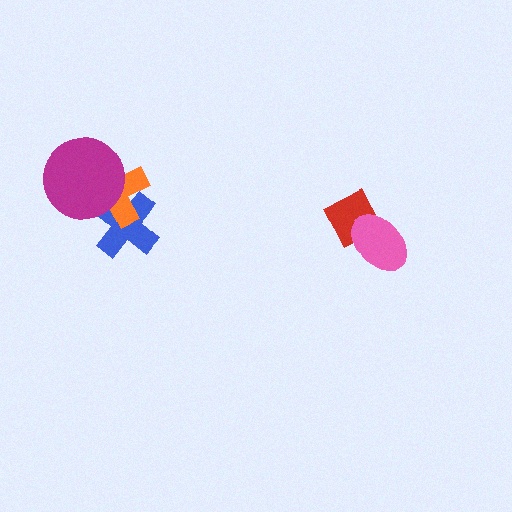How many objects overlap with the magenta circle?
2 objects overlap with the magenta circle.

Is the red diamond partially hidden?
Yes, it is partially covered by another shape.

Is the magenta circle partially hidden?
No, no other shape covers it.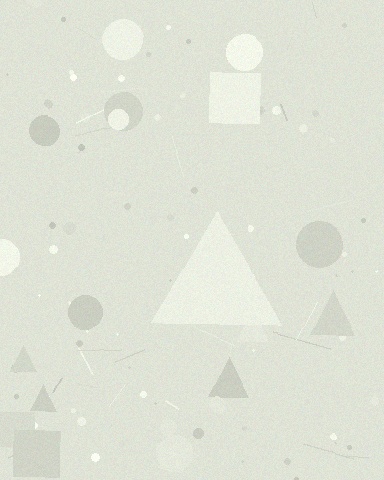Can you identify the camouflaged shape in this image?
The camouflaged shape is a triangle.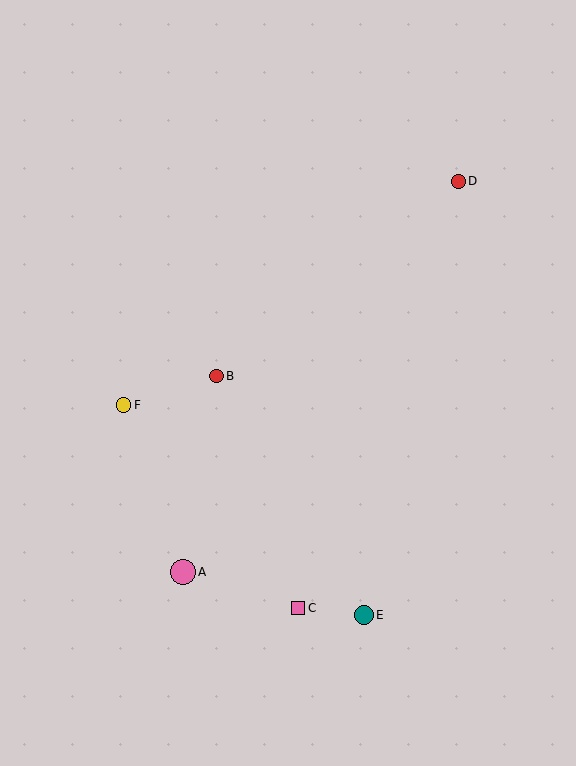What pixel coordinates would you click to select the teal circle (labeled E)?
Click at (364, 615) to select the teal circle E.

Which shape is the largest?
The pink circle (labeled A) is the largest.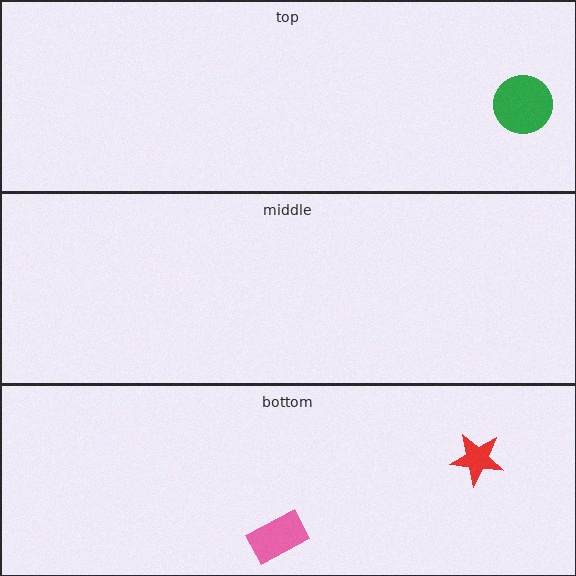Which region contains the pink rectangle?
The bottom region.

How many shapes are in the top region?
1.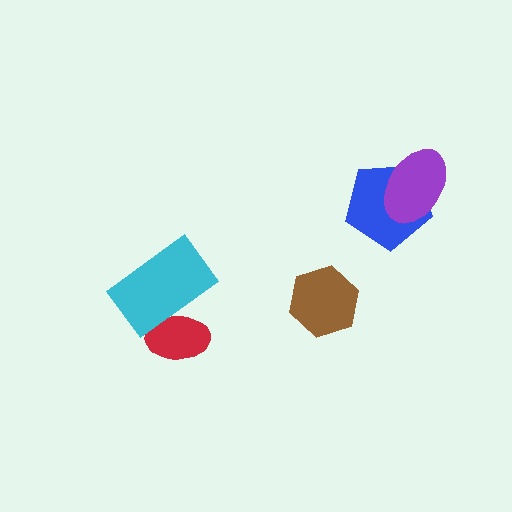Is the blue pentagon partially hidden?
Yes, it is partially covered by another shape.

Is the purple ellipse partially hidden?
No, no other shape covers it.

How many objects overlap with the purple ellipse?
1 object overlaps with the purple ellipse.